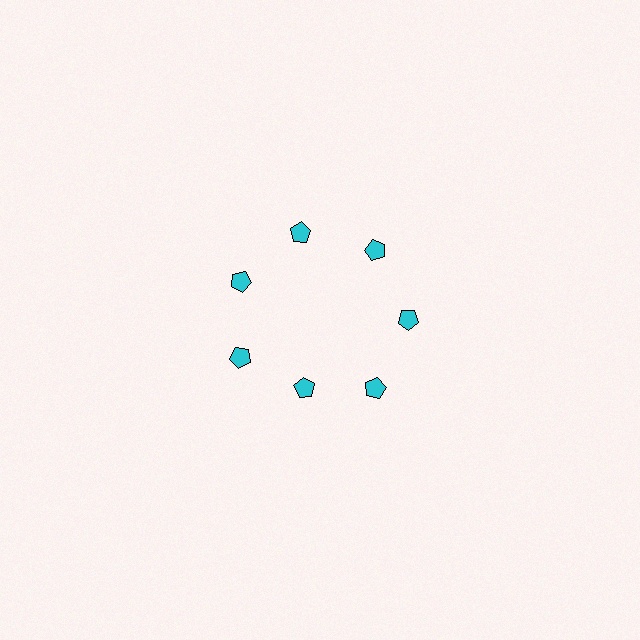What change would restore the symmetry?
The symmetry would be restored by moving it outward, back onto the ring so that all 7 pentagons sit at equal angles and equal distance from the center.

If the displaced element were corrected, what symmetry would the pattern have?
It would have 7-fold rotational symmetry — the pattern would map onto itself every 51 degrees.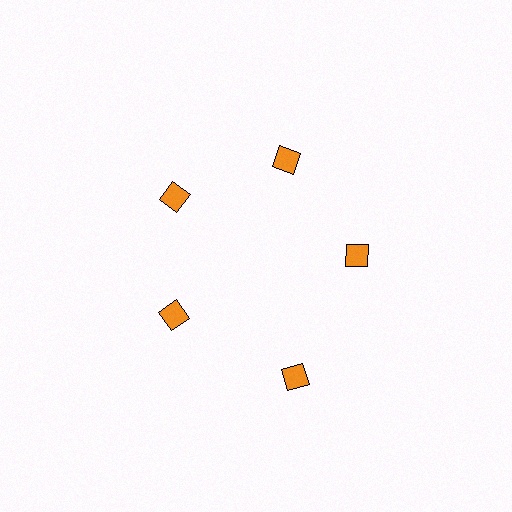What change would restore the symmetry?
The symmetry would be restored by moving it inward, back onto the ring so that all 5 diamonds sit at equal angles and equal distance from the center.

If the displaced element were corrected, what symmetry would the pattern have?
It would have 5-fold rotational symmetry — the pattern would map onto itself every 72 degrees.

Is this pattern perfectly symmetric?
No. The 5 orange diamonds are arranged in a ring, but one element near the 5 o'clock position is pushed outward from the center, breaking the 5-fold rotational symmetry.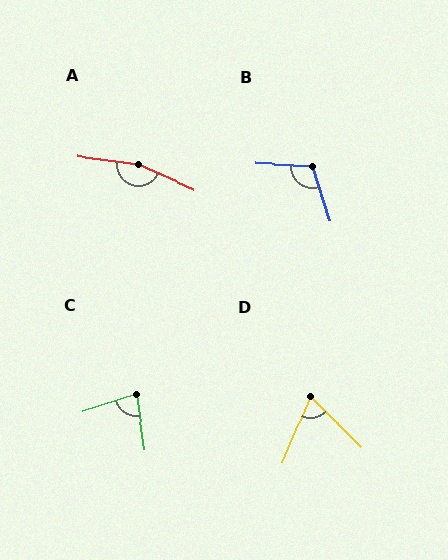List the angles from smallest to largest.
D (68°), C (80°), B (110°), A (163°).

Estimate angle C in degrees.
Approximately 80 degrees.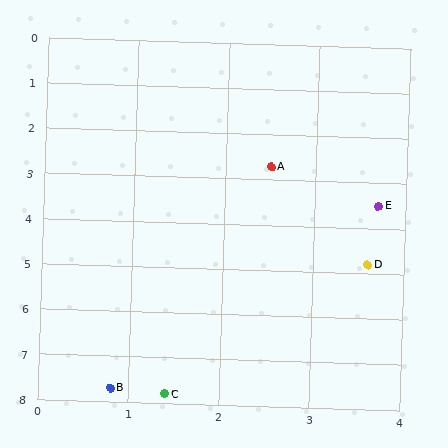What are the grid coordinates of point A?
Point A is at approximately (2.5, 2.7).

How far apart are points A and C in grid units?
Points A and C are about 5.2 grid units apart.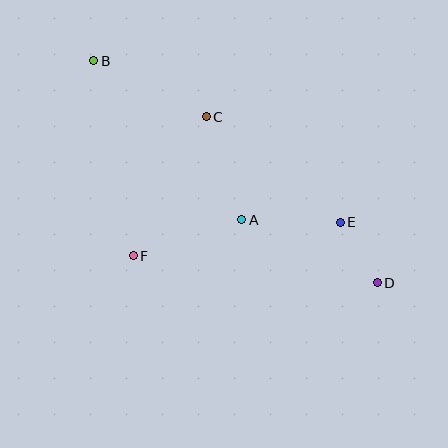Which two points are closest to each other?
Points D and E are closest to each other.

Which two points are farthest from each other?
Points B and D are farthest from each other.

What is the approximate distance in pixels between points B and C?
The distance between B and C is approximately 126 pixels.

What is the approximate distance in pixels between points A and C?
The distance between A and C is approximately 109 pixels.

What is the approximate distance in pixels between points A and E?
The distance between A and E is approximately 99 pixels.